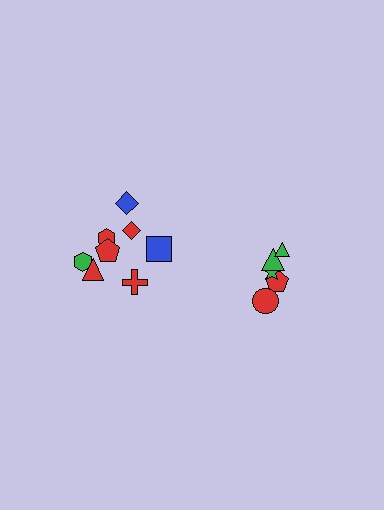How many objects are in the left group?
There are 8 objects.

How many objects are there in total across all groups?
There are 13 objects.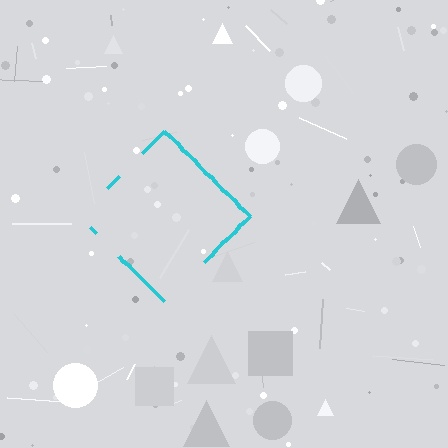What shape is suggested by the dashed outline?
The dashed outline suggests a diamond.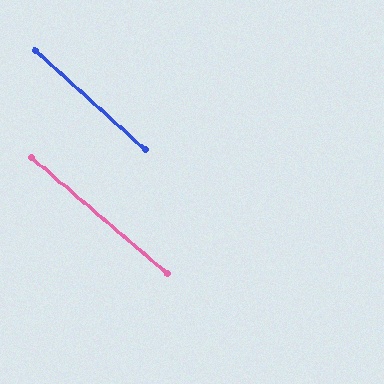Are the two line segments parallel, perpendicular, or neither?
Parallel — their directions differ by only 1.5°.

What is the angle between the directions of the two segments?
Approximately 1 degree.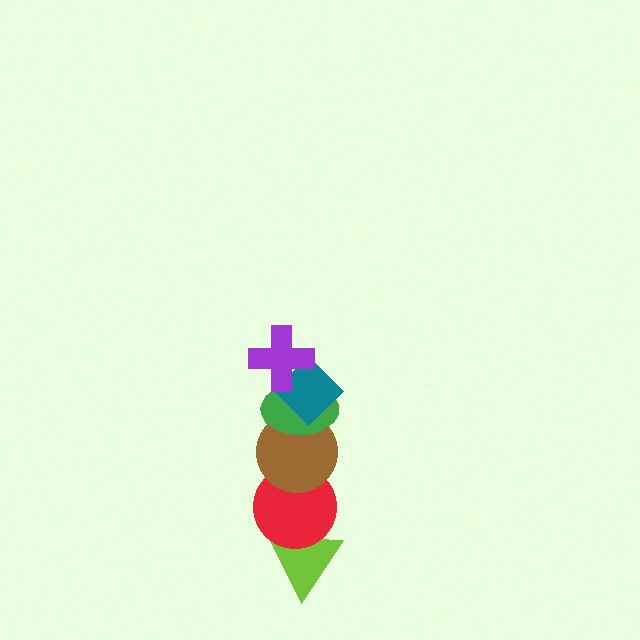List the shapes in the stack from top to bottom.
From top to bottom: the purple cross, the teal diamond, the green ellipse, the brown circle, the red circle, the lime triangle.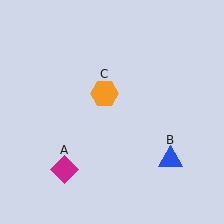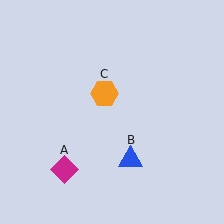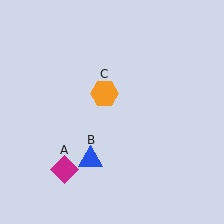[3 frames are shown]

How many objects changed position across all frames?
1 object changed position: blue triangle (object B).